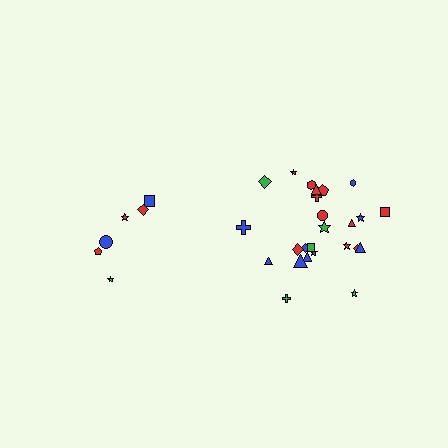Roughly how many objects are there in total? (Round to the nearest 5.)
Roughly 30 objects in total.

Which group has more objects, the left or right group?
The right group.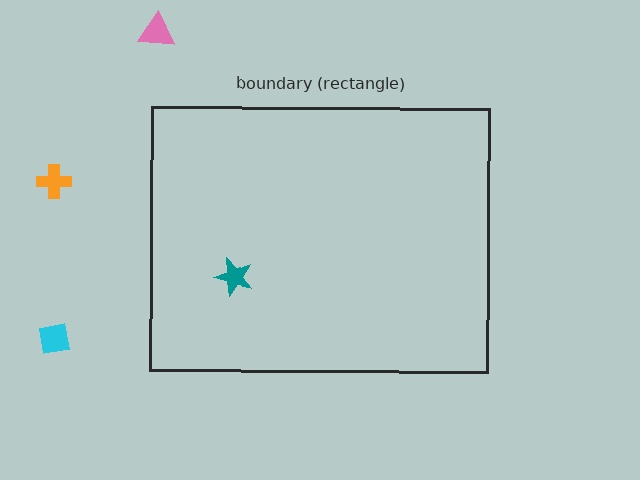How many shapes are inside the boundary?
1 inside, 3 outside.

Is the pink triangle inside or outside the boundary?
Outside.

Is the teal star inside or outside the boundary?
Inside.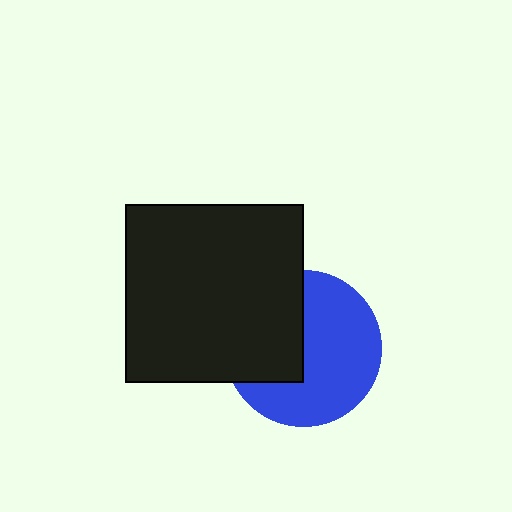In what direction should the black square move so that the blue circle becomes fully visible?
The black square should move left. That is the shortest direction to clear the overlap and leave the blue circle fully visible.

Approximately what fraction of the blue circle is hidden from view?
Roughly 39% of the blue circle is hidden behind the black square.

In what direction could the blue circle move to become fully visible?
The blue circle could move right. That would shift it out from behind the black square entirely.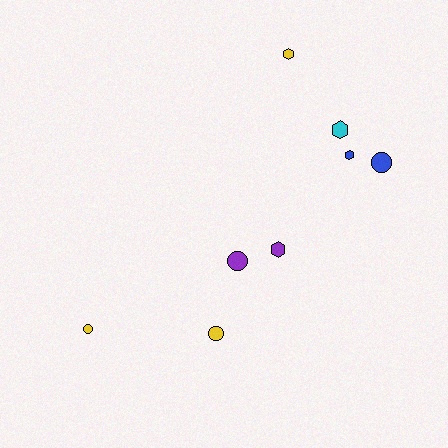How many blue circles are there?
There is 1 blue circle.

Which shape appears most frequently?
Circle, with 4 objects.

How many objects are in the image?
There are 8 objects.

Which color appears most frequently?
Yellow, with 3 objects.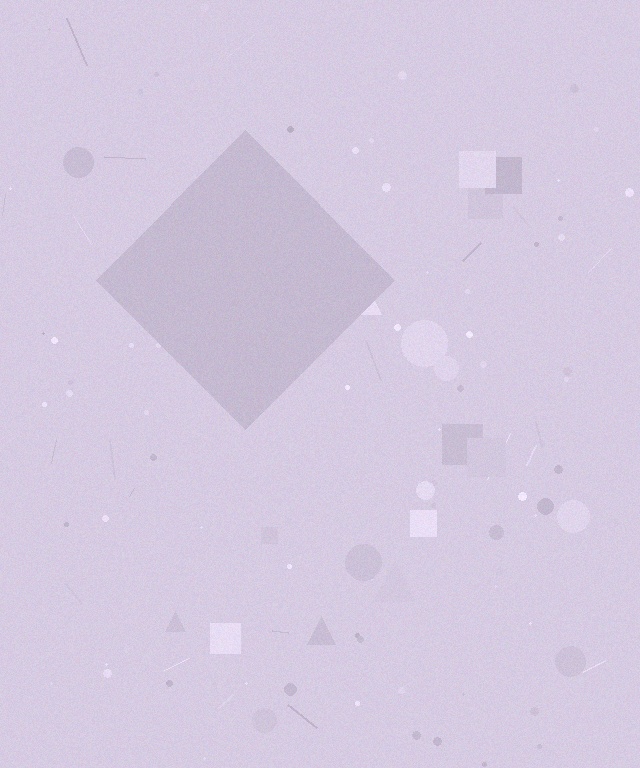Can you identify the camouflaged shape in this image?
The camouflaged shape is a diamond.